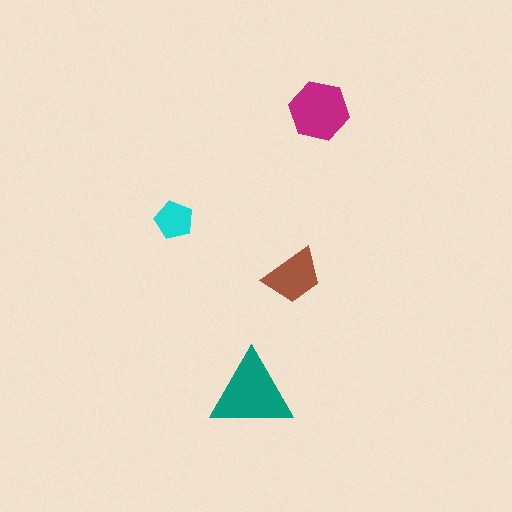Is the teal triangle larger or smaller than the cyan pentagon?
Larger.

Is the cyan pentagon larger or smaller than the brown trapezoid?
Smaller.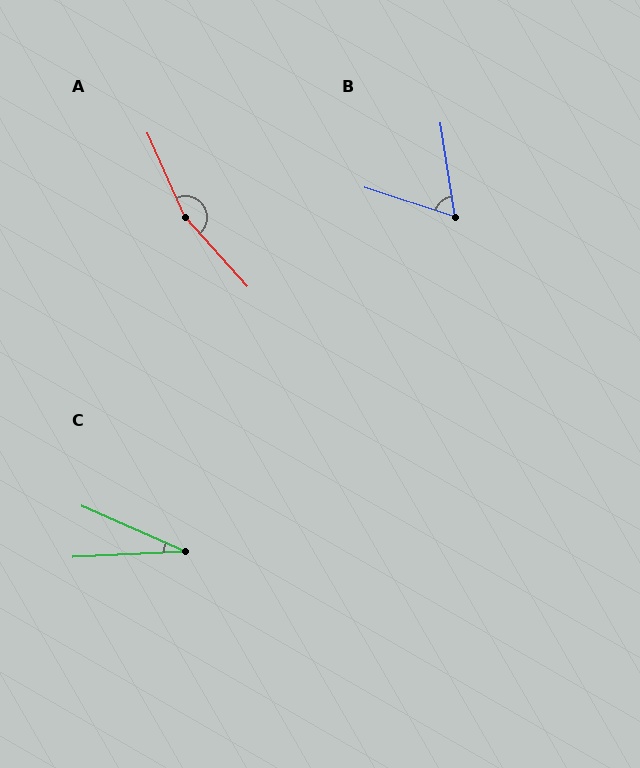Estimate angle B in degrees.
Approximately 63 degrees.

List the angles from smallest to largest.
C (27°), B (63°), A (162°).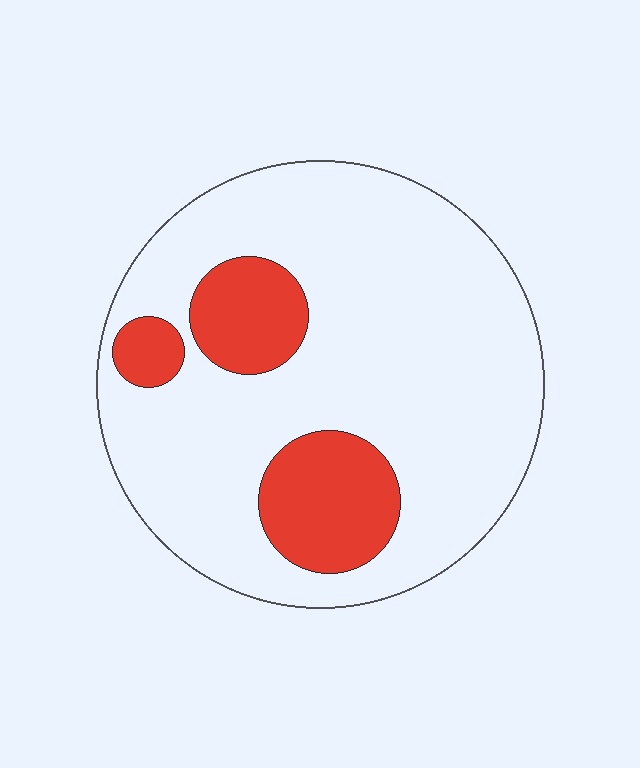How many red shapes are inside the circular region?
3.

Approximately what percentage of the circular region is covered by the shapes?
Approximately 20%.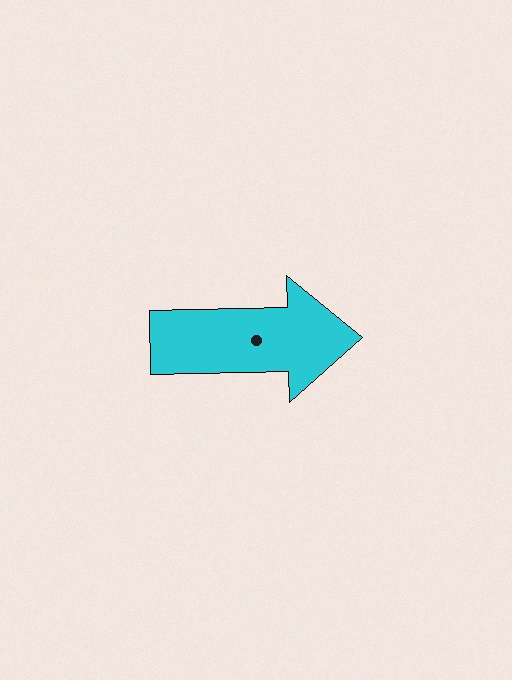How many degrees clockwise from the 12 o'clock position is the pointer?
Approximately 89 degrees.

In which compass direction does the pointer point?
East.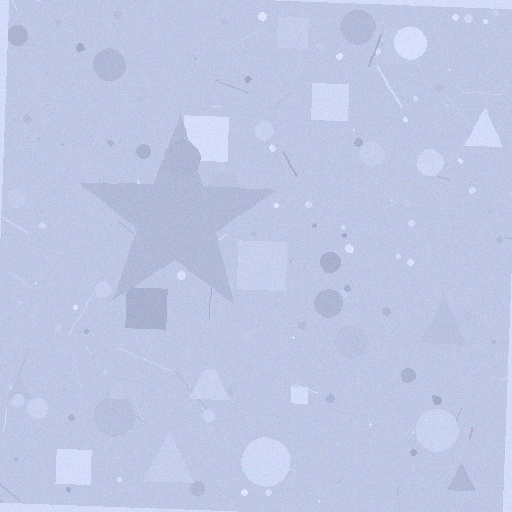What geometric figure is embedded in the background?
A star is embedded in the background.